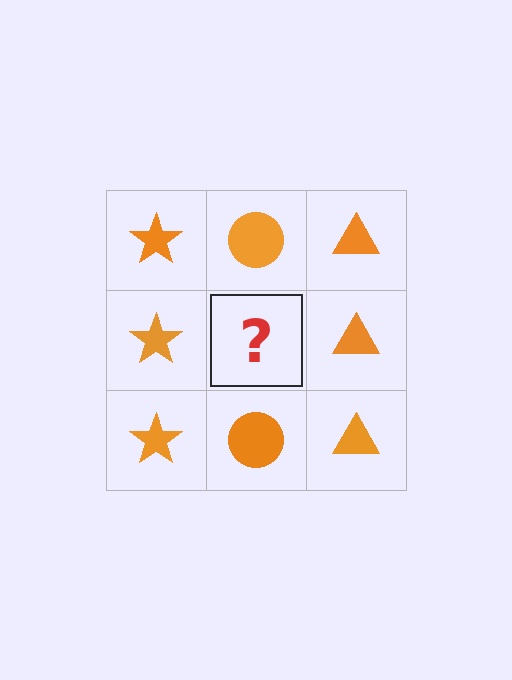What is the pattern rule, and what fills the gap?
The rule is that each column has a consistent shape. The gap should be filled with an orange circle.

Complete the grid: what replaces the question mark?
The question mark should be replaced with an orange circle.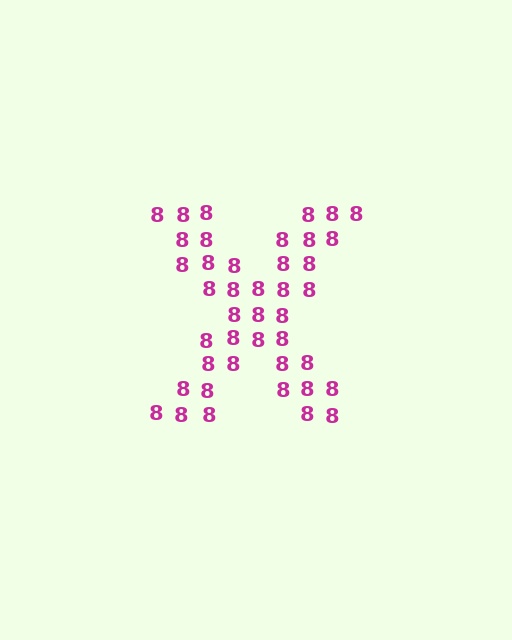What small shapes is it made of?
It is made of small digit 8's.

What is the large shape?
The large shape is the letter X.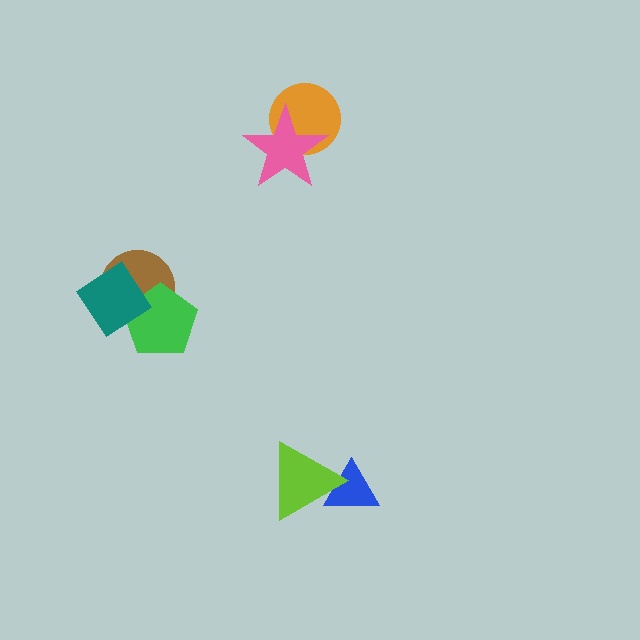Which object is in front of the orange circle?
The pink star is in front of the orange circle.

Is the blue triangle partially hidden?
Yes, it is partially covered by another shape.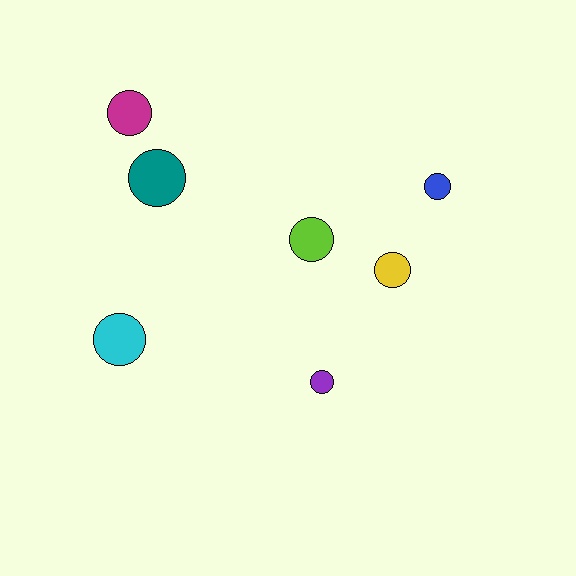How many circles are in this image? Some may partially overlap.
There are 7 circles.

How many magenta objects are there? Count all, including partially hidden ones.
There is 1 magenta object.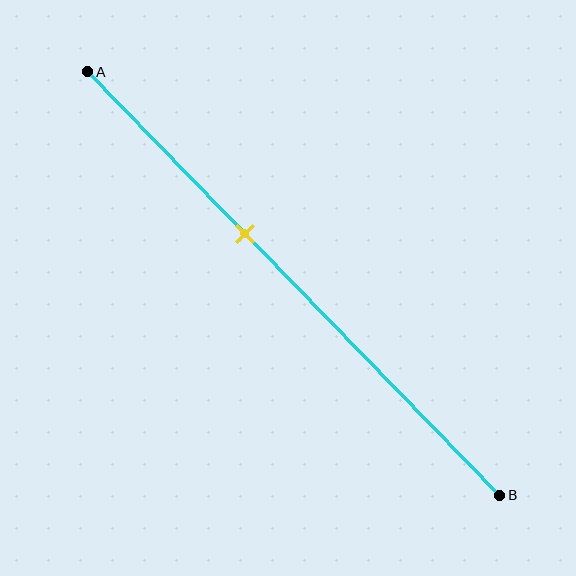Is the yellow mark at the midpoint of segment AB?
No, the mark is at about 40% from A, not at the 50% midpoint.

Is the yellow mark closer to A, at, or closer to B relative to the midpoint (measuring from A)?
The yellow mark is closer to point A than the midpoint of segment AB.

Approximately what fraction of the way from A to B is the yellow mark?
The yellow mark is approximately 40% of the way from A to B.